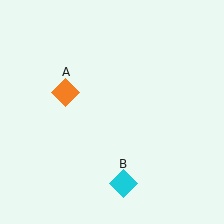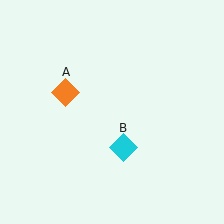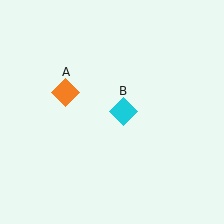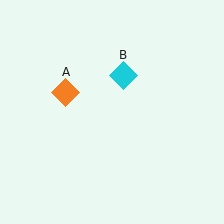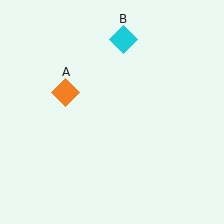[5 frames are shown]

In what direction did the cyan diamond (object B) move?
The cyan diamond (object B) moved up.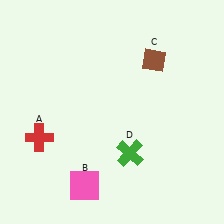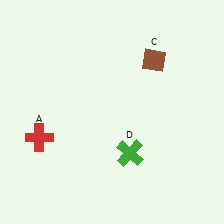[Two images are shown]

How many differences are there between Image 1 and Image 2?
There is 1 difference between the two images.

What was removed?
The pink square (B) was removed in Image 2.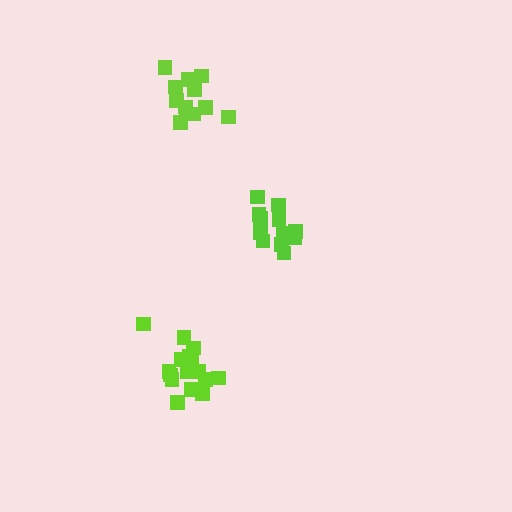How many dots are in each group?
Group 1: 13 dots, Group 2: 16 dots, Group 3: 13 dots (42 total).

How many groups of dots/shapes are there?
There are 3 groups.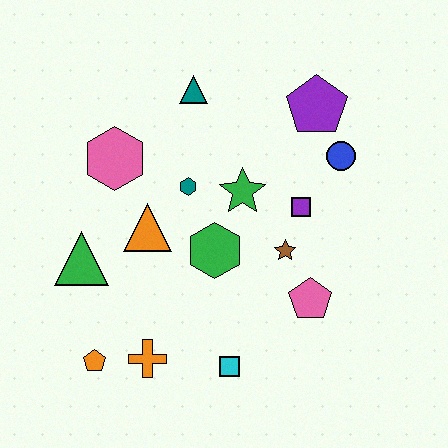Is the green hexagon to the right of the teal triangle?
Yes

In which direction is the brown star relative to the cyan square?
The brown star is above the cyan square.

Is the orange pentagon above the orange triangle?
No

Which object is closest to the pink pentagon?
The brown star is closest to the pink pentagon.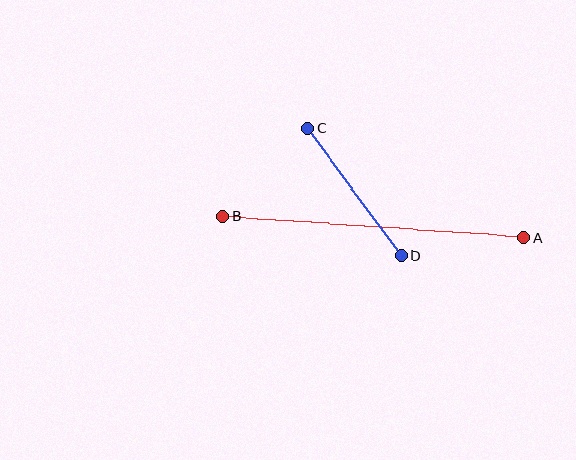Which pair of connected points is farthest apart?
Points A and B are farthest apart.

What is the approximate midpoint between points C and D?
The midpoint is at approximately (355, 192) pixels.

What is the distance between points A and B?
The distance is approximately 301 pixels.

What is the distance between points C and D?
The distance is approximately 158 pixels.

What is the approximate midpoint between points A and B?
The midpoint is at approximately (373, 227) pixels.